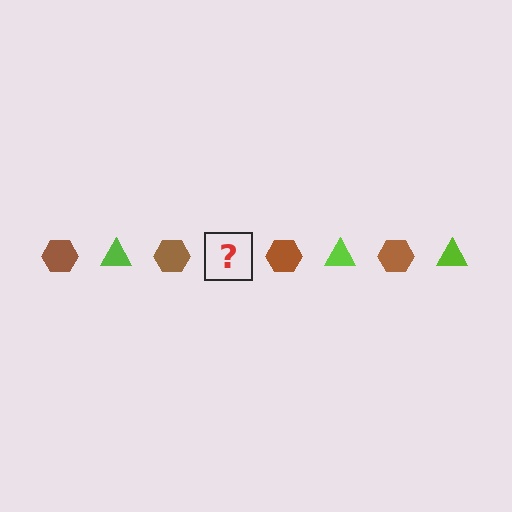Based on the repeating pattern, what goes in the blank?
The blank should be a lime triangle.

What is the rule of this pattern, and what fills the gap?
The rule is that the pattern alternates between brown hexagon and lime triangle. The gap should be filled with a lime triangle.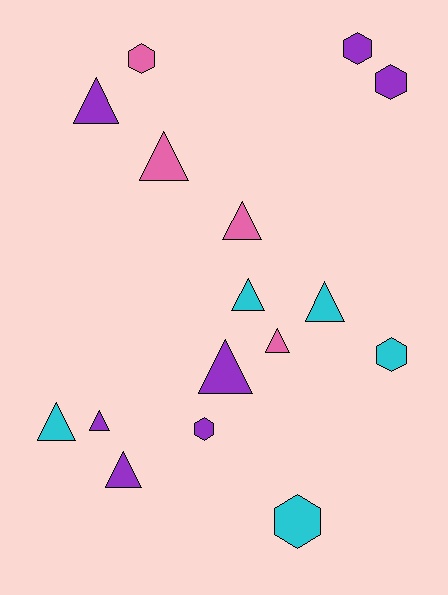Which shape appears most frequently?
Triangle, with 10 objects.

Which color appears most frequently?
Purple, with 7 objects.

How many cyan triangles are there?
There are 3 cyan triangles.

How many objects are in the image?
There are 16 objects.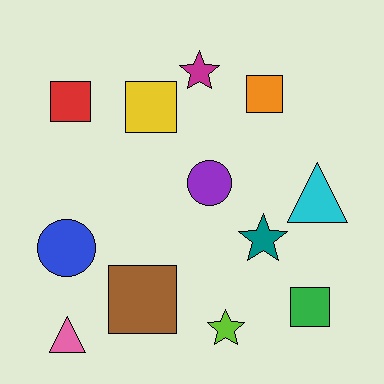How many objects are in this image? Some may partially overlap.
There are 12 objects.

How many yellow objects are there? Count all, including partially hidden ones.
There is 1 yellow object.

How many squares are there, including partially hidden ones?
There are 5 squares.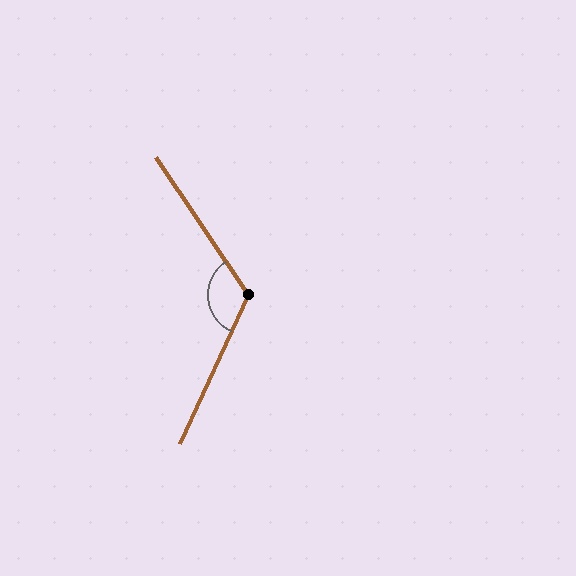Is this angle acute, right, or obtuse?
It is obtuse.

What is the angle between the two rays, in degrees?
Approximately 122 degrees.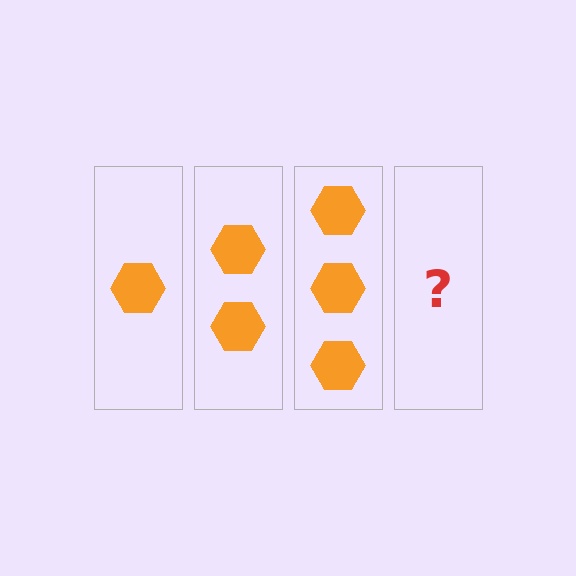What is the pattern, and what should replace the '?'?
The pattern is that each step adds one more hexagon. The '?' should be 4 hexagons.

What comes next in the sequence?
The next element should be 4 hexagons.